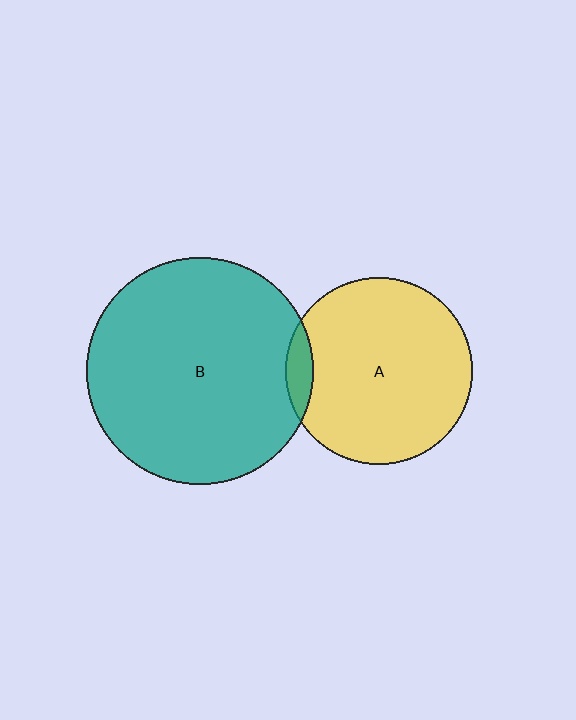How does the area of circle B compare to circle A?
Approximately 1.5 times.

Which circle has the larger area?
Circle B (teal).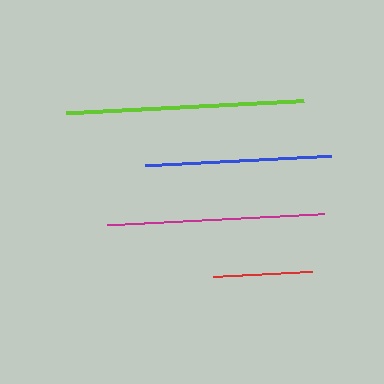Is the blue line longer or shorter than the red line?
The blue line is longer than the red line.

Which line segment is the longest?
The lime line is the longest at approximately 237 pixels.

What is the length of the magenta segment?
The magenta segment is approximately 219 pixels long.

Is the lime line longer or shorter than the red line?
The lime line is longer than the red line.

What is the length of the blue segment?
The blue segment is approximately 188 pixels long.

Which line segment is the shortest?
The red line is the shortest at approximately 98 pixels.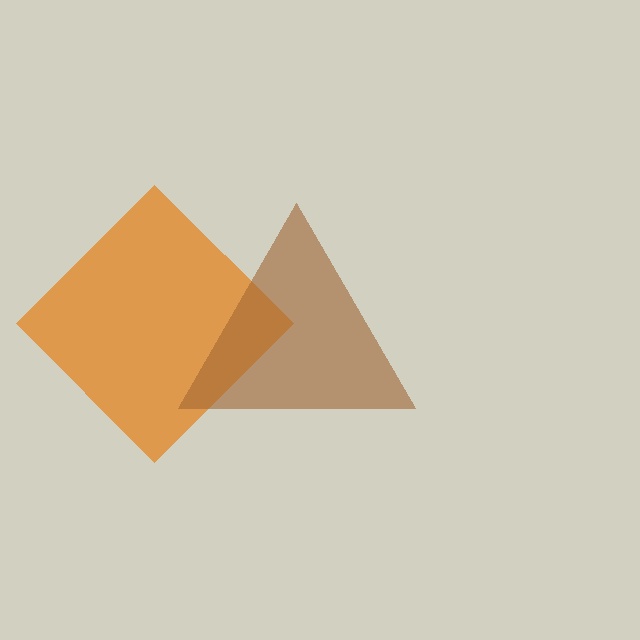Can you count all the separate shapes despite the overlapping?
Yes, there are 2 separate shapes.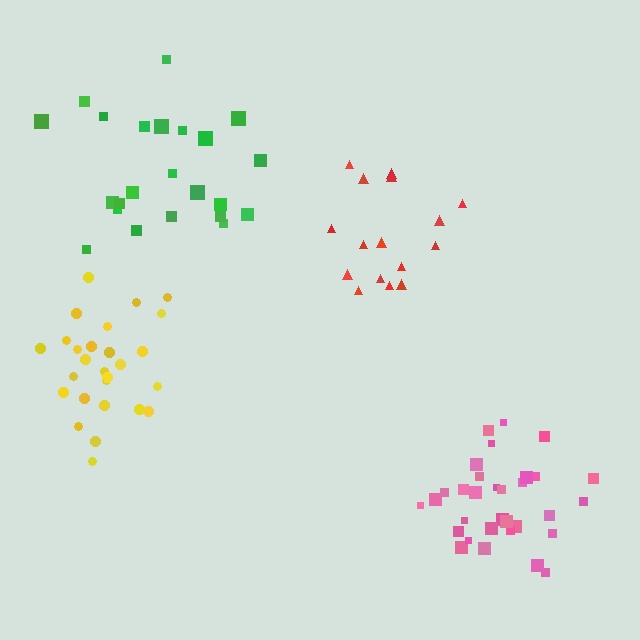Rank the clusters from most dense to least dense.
pink, yellow, red, green.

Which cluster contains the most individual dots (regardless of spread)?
Pink (32).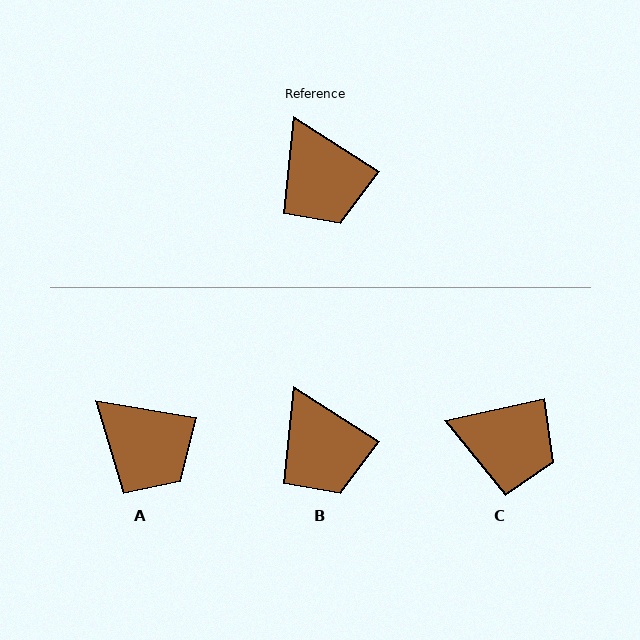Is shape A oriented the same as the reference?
No, it is off by about 23 degrees.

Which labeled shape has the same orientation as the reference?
B.